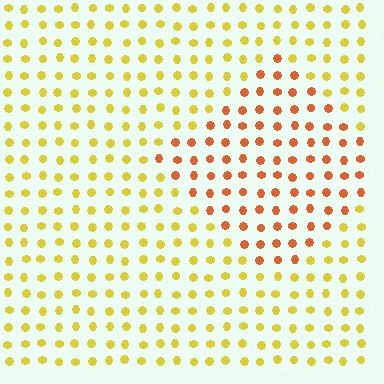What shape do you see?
I see a diamond.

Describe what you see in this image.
The image is filled with small yellow elements in a uniform arrangement. A diamond-shaped region is visible where the elements are tinted to a slightly different hue, forming a subtle color boundary.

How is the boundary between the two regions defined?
The boundary is defined purely by a slight shift in hue (about 39 degrees). Spacing, size, and orientation are identical on both sides.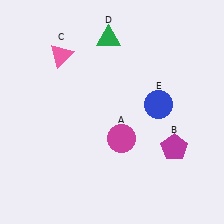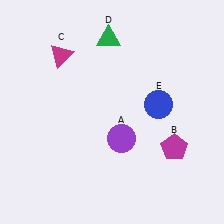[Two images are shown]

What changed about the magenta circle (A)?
In Image 1, A is magenta. In Image 2, it changed to purple.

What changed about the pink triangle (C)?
In Image 1, C is pink. In Image 2, it changed to magenta.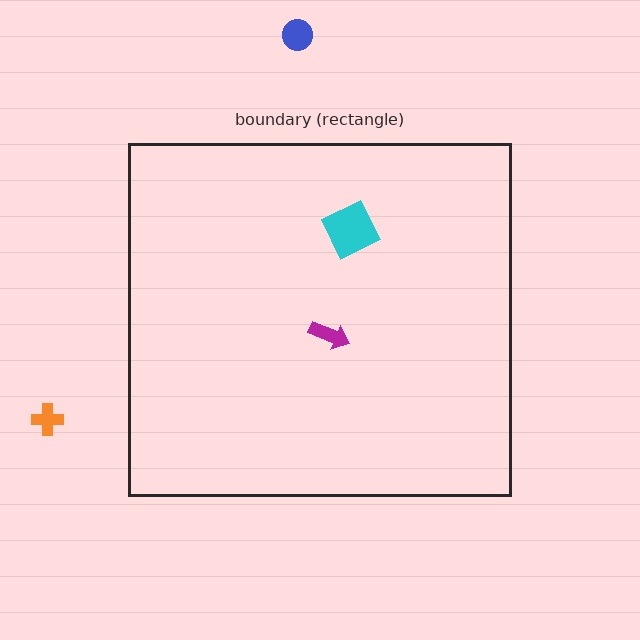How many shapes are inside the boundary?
2 inside, 2 outside.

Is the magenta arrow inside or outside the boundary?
Inside.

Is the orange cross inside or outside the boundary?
Outside.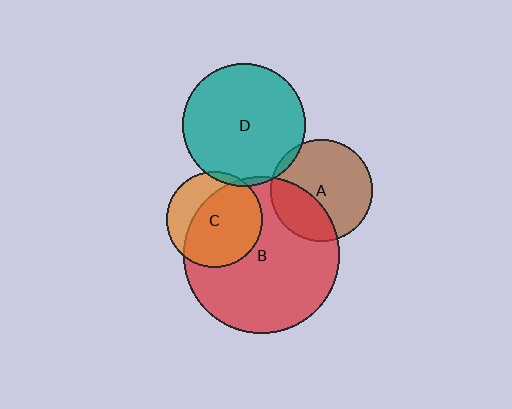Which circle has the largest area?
Circle B (red).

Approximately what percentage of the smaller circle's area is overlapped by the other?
Approximately 70%.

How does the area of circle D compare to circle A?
Approximately 1.5 times.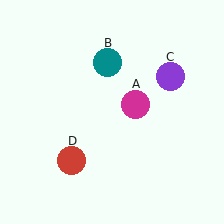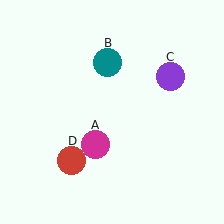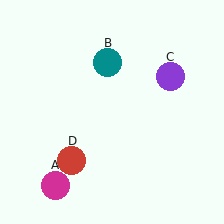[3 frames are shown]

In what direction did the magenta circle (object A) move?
The magenta circle (object A) moved down and to the left.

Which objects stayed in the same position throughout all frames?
Teal circle (object B) and purple circle (object C) and red circle (object D) remained stationary.